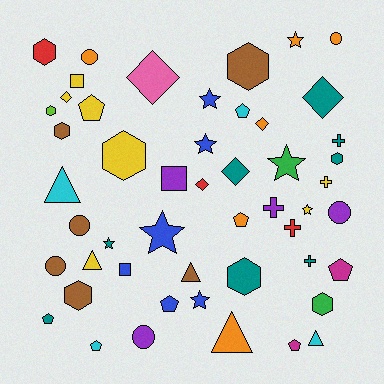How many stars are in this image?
There are 8 stars.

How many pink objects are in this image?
There is 1 pink object.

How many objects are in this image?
There are 50 objects.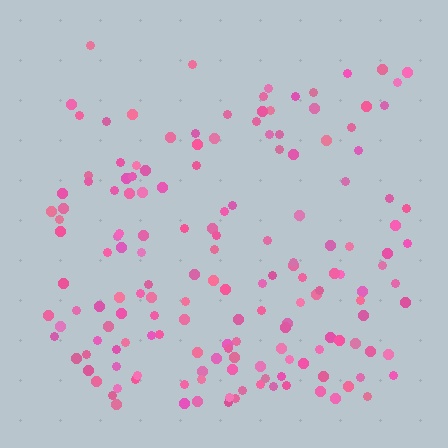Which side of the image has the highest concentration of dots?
The bottom.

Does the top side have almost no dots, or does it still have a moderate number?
Still a moderate number, just noticeably fewer than the bottom.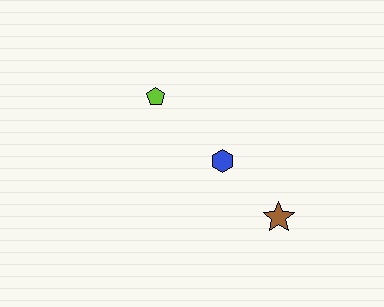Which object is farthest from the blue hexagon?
The lime pentagon is farthest from the blue hexagon.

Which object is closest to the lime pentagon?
The blue hexagon is closest to the lime pentagon.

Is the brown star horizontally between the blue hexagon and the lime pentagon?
No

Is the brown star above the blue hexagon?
No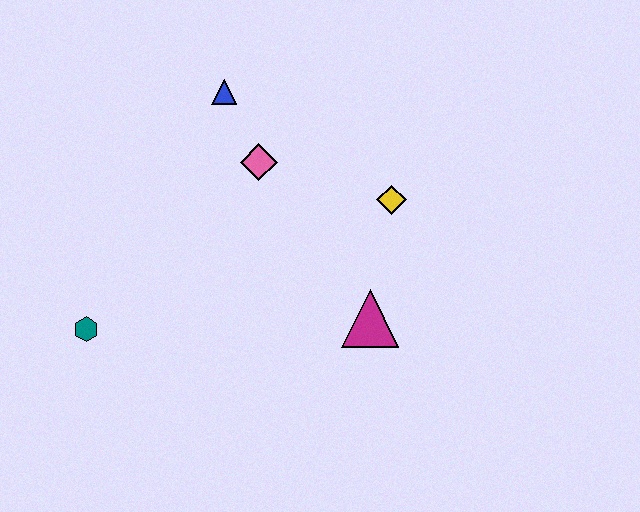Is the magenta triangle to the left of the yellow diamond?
Yes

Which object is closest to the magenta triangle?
The yellow diamond is closest to the magenta triangle.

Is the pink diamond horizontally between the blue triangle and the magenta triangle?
Yes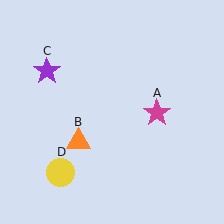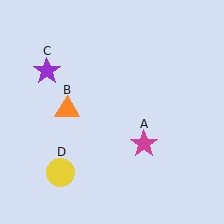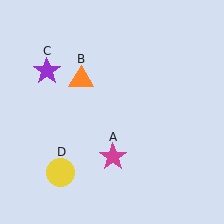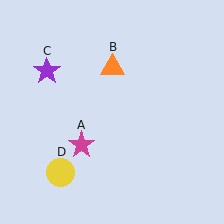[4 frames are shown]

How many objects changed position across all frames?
2 objects changed position: magenta star (object A), orange triangle (object B).